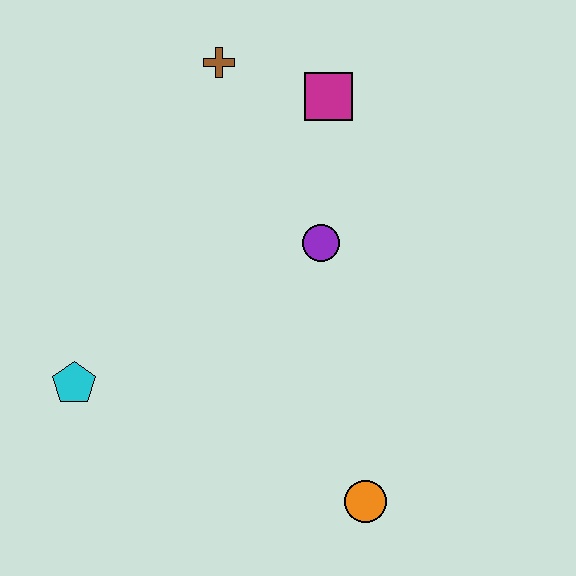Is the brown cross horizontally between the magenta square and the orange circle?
No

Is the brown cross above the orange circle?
Yes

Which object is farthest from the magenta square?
The orange circle is farthest from the magenta square.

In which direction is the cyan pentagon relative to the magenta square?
The cyan pentagon is below the magenta square.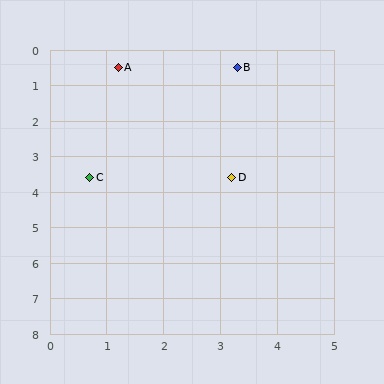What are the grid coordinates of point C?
Point C is at approximately (0.7, 3.6).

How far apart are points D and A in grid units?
Points D and A are about 3.7 grid units apart.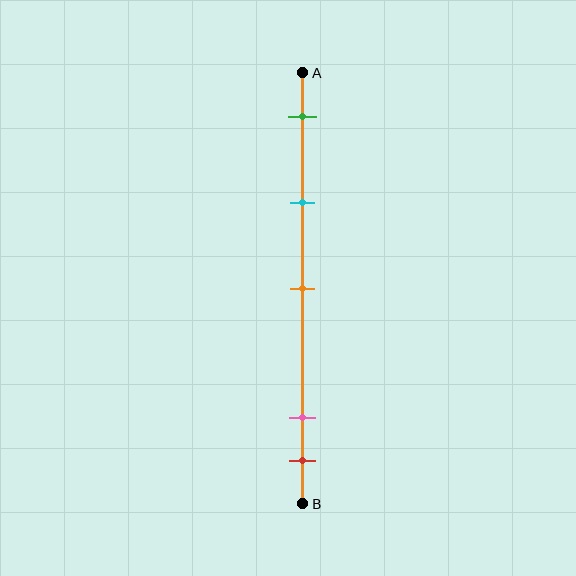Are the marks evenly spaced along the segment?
No, the marks are not evenly spaced.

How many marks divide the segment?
There are 5 marks dividing the segment.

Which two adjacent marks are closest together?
The pink and red marks are the closest adjacent pair.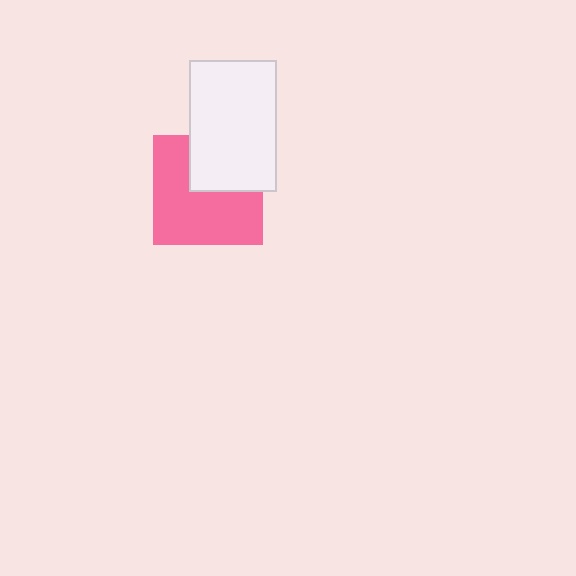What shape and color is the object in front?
The object in front is a white rectangle.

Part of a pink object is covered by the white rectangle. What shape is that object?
It is a square.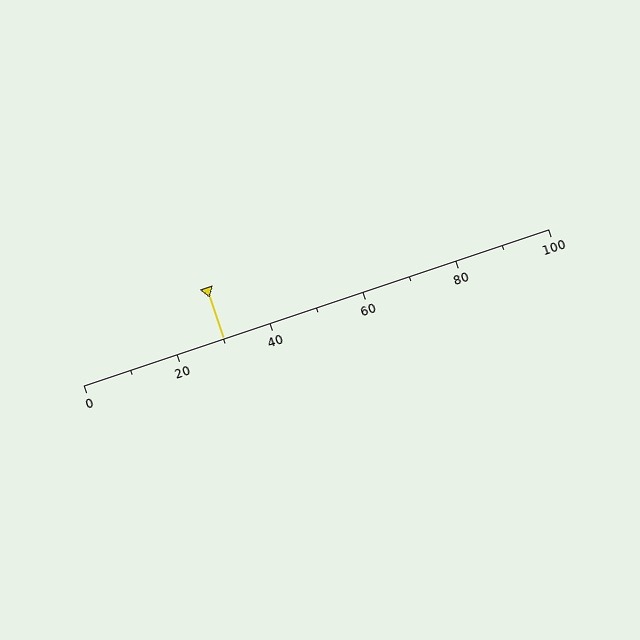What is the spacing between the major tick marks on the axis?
The major ticks are spaced 20 apart.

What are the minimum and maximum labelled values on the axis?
The axis runs from 0 to 100.